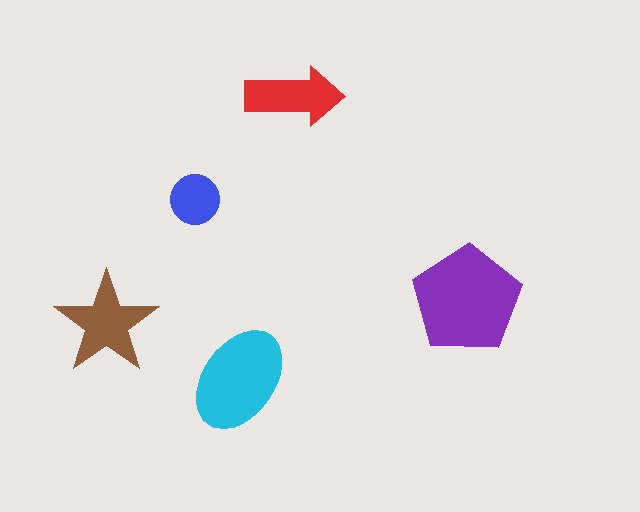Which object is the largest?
The purple pentagon.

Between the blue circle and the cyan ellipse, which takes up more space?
The cyan ellipse.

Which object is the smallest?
The blue circle.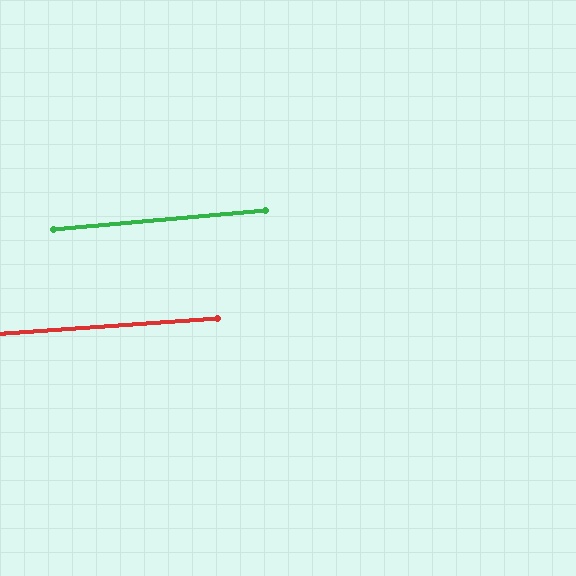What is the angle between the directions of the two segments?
Approximately 1 degree.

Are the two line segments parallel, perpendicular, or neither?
Parallel — their directions differ by only 1.3°.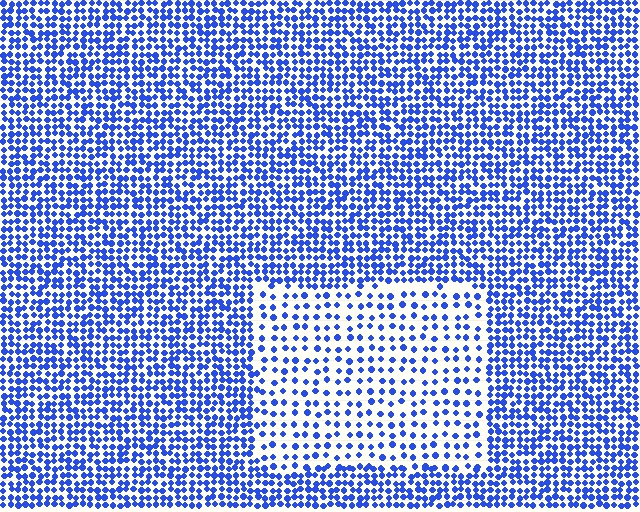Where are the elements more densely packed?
The elements are more densely packed outside the rectangle boundary.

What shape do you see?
I see a rectangle.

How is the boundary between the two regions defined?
The boundary is defined by a change in element density (approximately 2.2x ratio). All elements are the same color, size, and shape.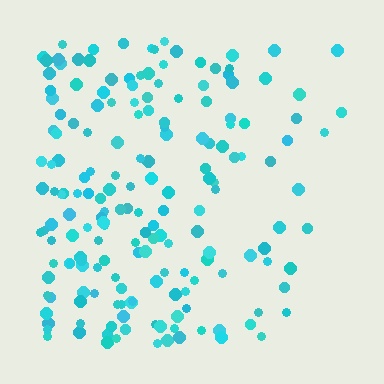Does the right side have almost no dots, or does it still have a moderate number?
Still a moderate number, just noticeably fewer than the left.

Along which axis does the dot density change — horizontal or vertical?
Horizontal.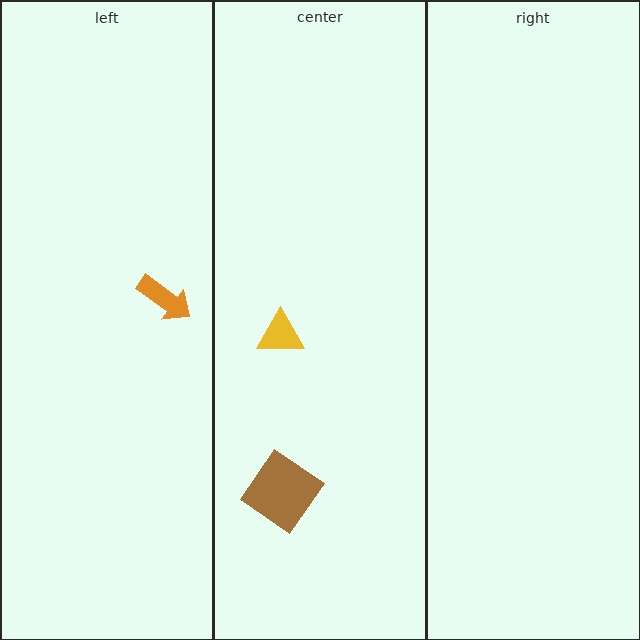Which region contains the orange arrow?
The left region.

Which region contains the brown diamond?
The center region.